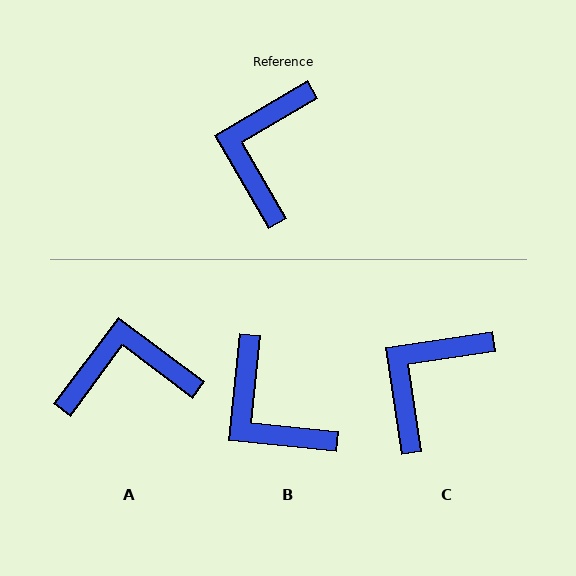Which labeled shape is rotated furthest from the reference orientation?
A, about 67 degrees away.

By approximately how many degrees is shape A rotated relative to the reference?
Approximately 67 degrees clockwise.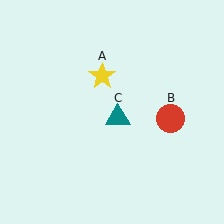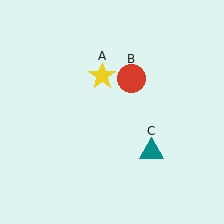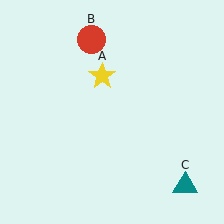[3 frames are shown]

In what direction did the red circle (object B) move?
The red circle (object B) moved up and to the left.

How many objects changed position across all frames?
2 objects changed position: red circle (object B), teal triangle (object C).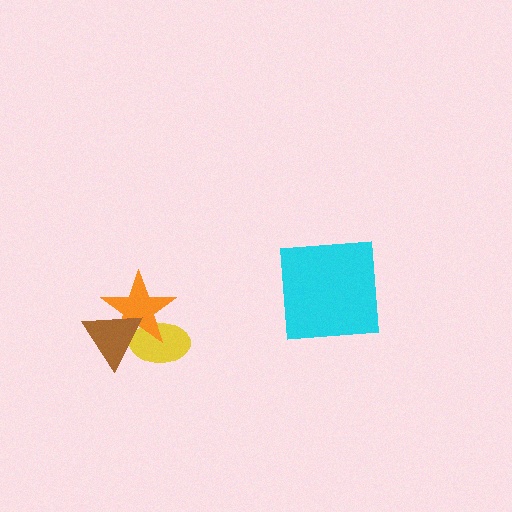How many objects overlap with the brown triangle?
2 objects overlap with the brown triangle.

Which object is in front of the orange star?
The brown triangle is in front of the orange star.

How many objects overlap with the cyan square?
0 objects overlap with the cyan square.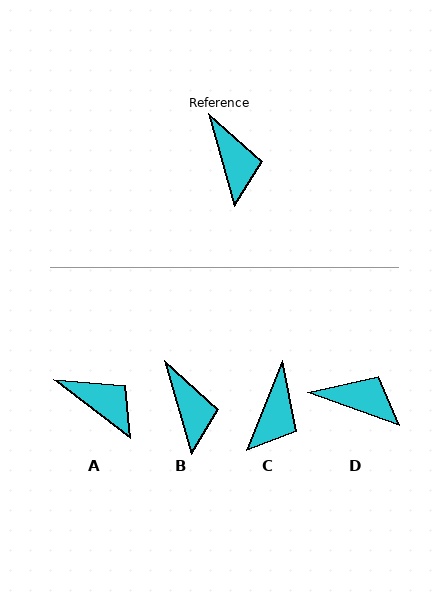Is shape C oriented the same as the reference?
No, it is off by about 38 degrees.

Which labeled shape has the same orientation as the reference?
B.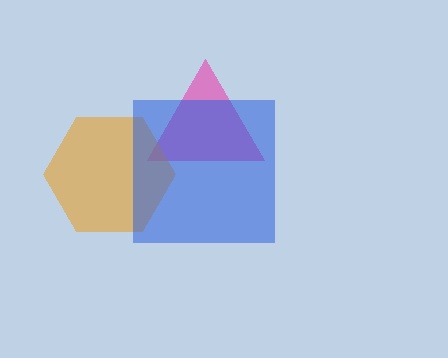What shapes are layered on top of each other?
The layered shapes are: a pink triangle, an orange hexagon, a blue square.